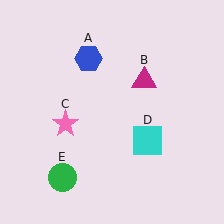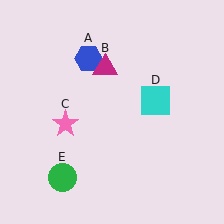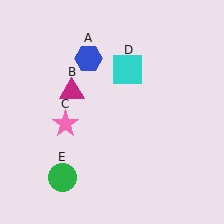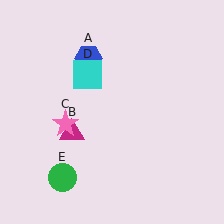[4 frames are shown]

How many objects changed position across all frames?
2 objects changed position: magenta triangle (object B), cyan square (object D).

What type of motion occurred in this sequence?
The magenta triangle (object B), cyan square (object D) rotated counterclockwise around the center of the scene.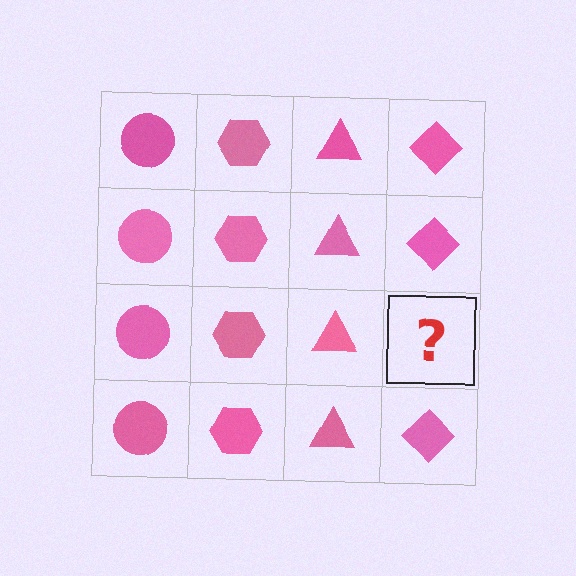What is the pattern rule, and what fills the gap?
The rule is that each column has a consistent shape. The gap should be filled with a pink diamond.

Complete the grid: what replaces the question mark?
The question mark should be replaced with a pink diamond.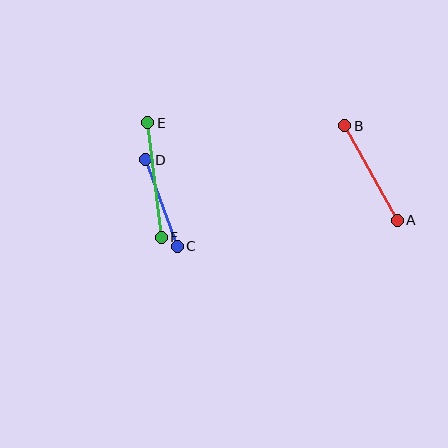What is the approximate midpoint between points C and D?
The midpoint is at approximately (162, 203) pixels.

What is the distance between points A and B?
The distance is approximately 108 pixels.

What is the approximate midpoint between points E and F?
The midpoint is at approximately (154, 180) pixels.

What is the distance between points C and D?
The distance is approximately 92 pixels.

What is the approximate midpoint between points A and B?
The midpoint is at approximately (371, 173) pixels.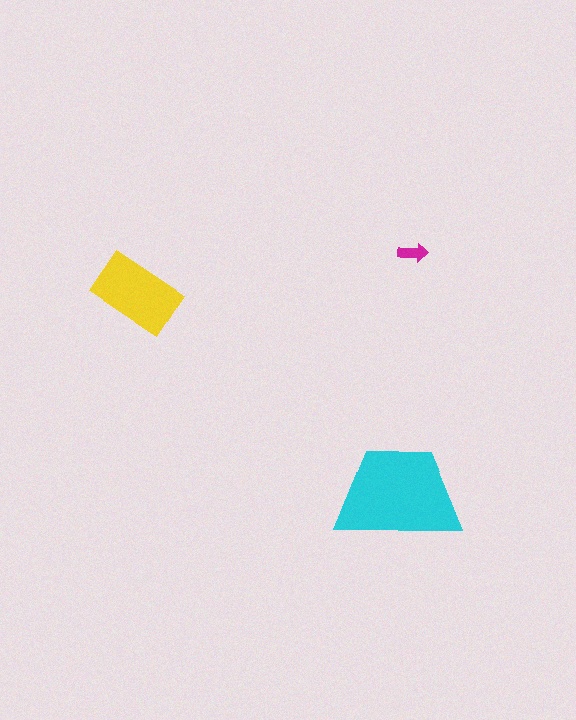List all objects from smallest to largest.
The magenta arrow, the yellow rectangle, the cyan trapezoid.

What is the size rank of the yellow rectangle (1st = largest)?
2nd.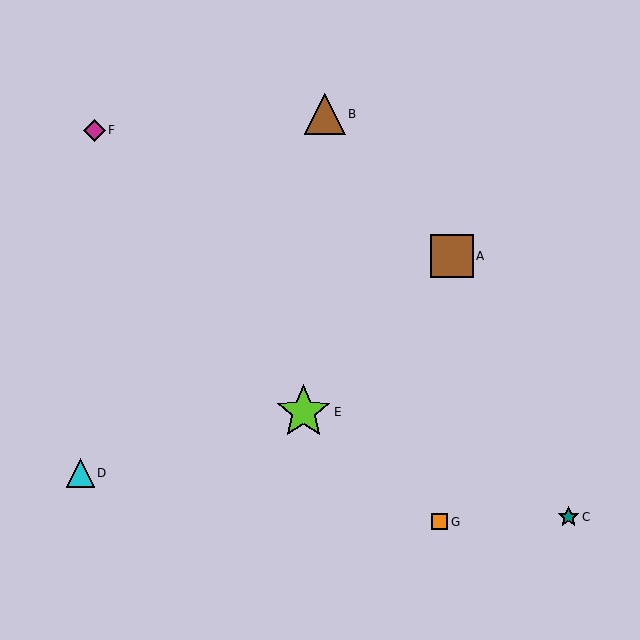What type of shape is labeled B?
Shape B is a brown triangle.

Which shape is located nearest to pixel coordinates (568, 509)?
The teal star (labeled C) at (569, 517) is nearest to that location.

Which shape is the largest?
The lime star (labeled E) is the largest.